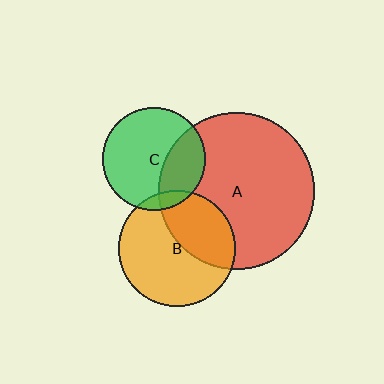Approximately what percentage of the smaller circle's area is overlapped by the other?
Approximately 30%.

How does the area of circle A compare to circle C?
Approximately 2.3 times.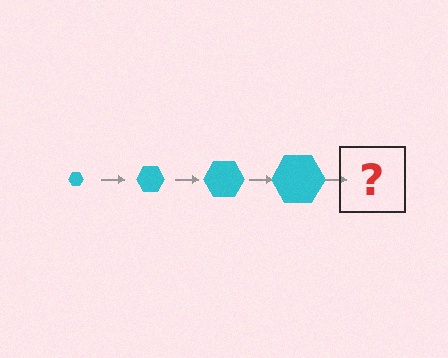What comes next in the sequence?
The next element should be a cyan hexagon, larger than the previous one.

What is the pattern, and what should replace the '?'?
The pattern is that the hexagon gets progressively larger each step. The '?' should be a cyan hexagon, larger than the previous one.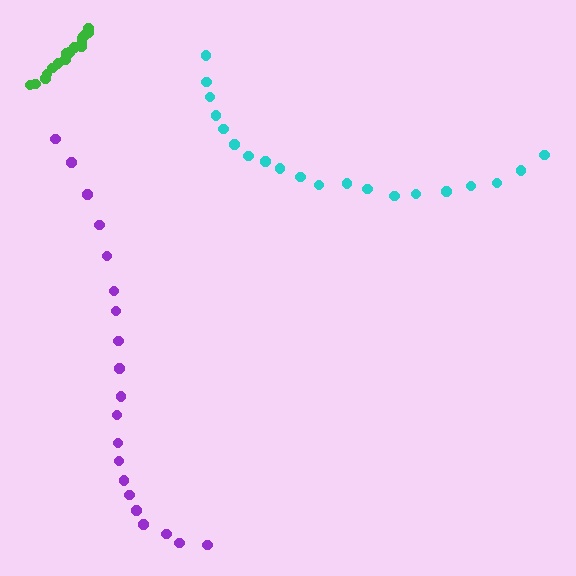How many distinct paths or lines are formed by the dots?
There are 3 distinct paths.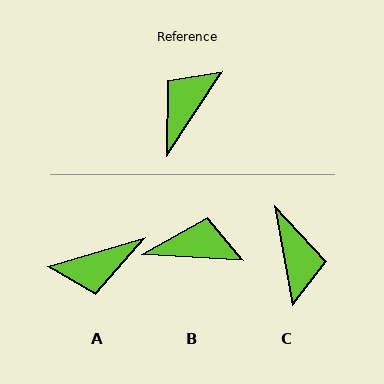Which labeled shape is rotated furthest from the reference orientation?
A, about 140 degrees away.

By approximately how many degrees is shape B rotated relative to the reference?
Approximately 60 degrees clockwise.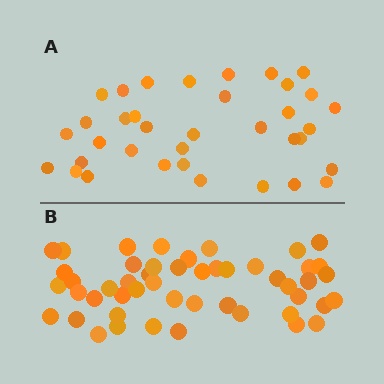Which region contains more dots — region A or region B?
Region B (the bottom region) has more dots.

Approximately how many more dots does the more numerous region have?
Region B has approximately 15 more dots than region A.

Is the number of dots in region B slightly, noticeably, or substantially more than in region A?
Region B has noticeably more, but not dramatically so. The ratio is roughly 1.4 to 1.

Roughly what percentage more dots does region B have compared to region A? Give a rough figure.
About 35% more.